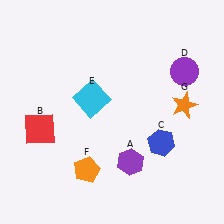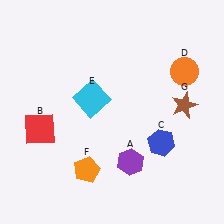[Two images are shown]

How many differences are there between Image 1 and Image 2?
There are 2 differences between the two images.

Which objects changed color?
D changed from purple to orange. G changed from orange to brown.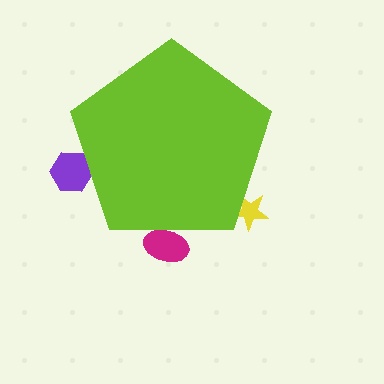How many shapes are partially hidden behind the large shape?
3 shapes are partially hidden.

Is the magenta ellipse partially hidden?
Yes, the magenta ellipse is partially hidden behind the lime pentagon.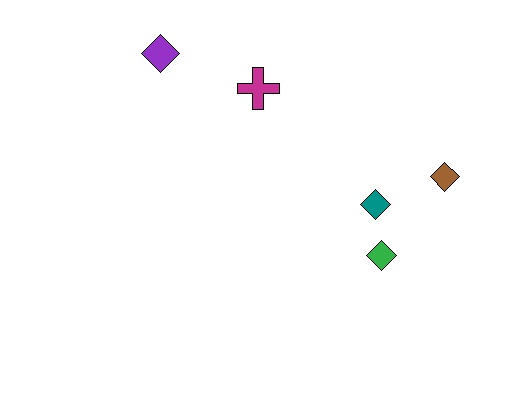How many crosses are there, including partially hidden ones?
There is 1 cross.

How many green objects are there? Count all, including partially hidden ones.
There is 1 green object.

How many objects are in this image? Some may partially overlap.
There are 5 objects.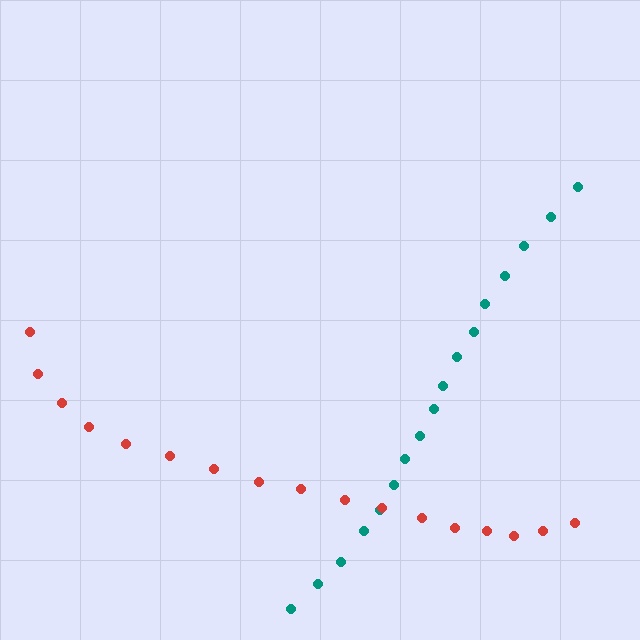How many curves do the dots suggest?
There are 2 distinct paths.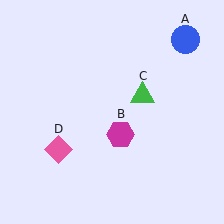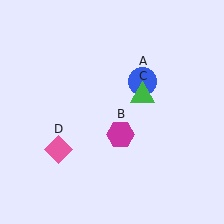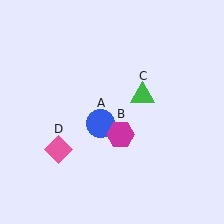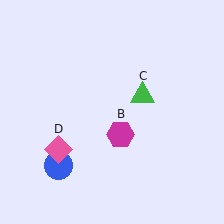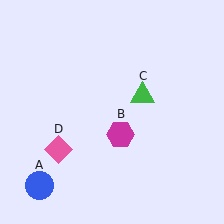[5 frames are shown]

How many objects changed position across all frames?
1 object changed position: blue circle (object A).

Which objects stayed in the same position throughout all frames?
Magenta hexagon (object B) and green triangle (object C) and pink diamond (object D) remained stationary.